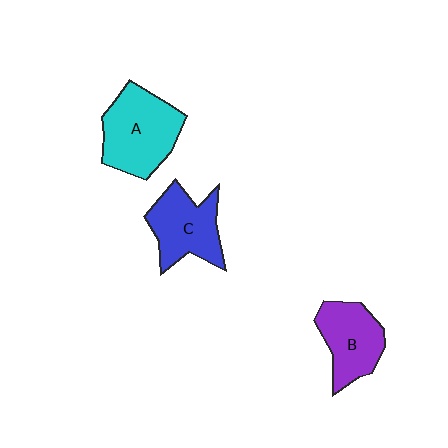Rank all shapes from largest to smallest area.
From largest to smallest: A (cyan), C (blue), B (purple).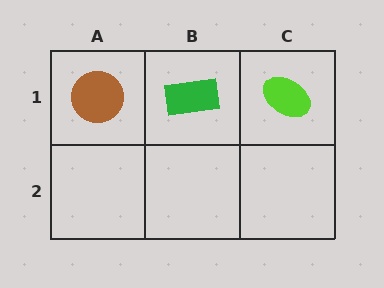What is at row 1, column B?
A green rectangle.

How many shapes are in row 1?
3 shapes.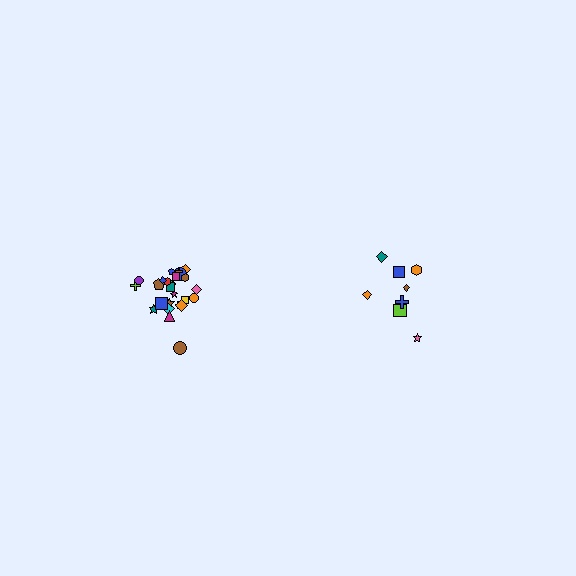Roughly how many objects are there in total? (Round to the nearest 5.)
Roughly 35 objects in total.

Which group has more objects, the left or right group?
The left group.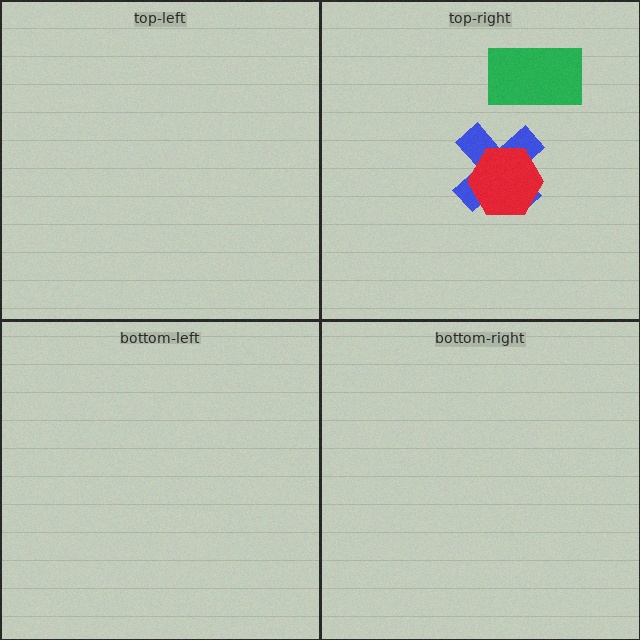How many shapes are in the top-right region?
3.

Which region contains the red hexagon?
The top-right region.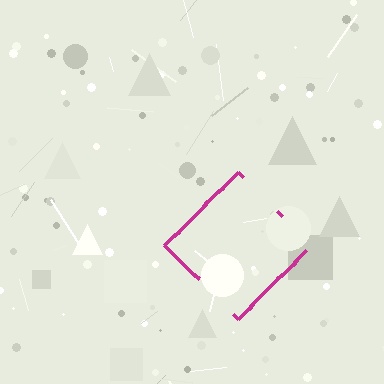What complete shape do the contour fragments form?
The contour fragments form a diamond.